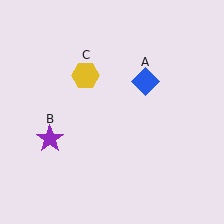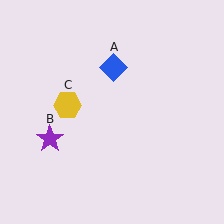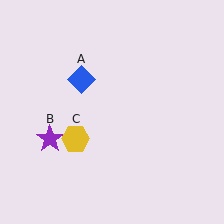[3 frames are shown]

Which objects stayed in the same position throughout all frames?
Purple star (object B) remained stationary.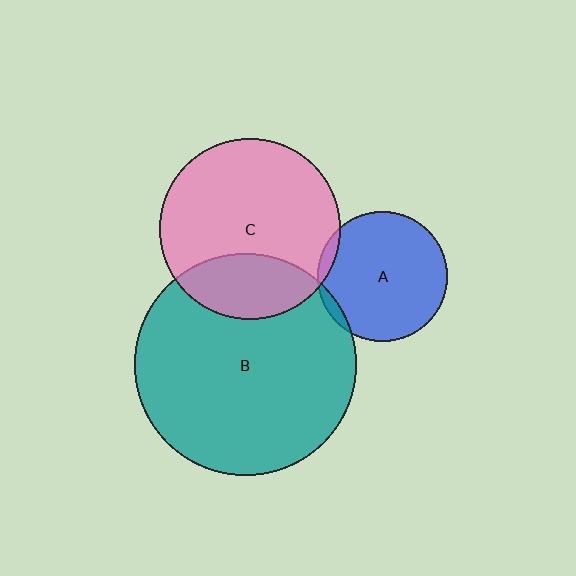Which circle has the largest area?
Circle B (teal).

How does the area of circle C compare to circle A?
Approximately 1.9 times.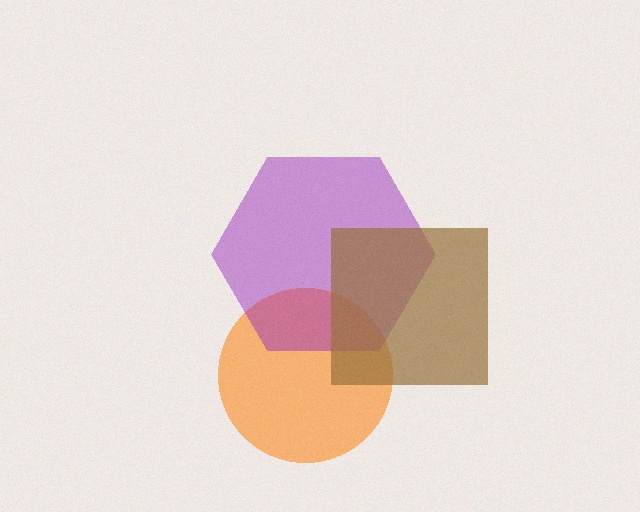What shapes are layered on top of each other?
The layered shapes are: an orange circle, a purple hexagon, a brown square.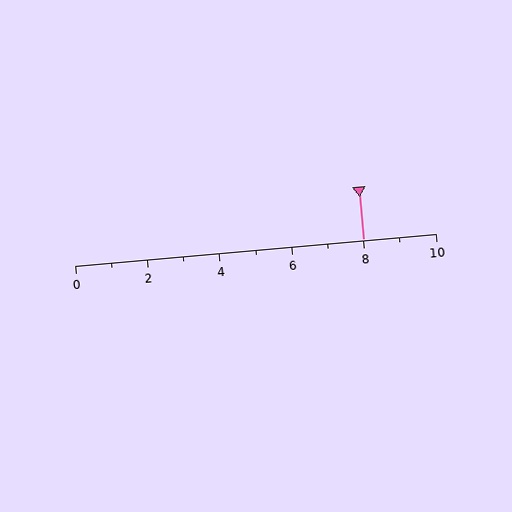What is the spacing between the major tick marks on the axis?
The major ticks are spaced 2 apart.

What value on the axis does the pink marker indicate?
The marker indicates approximately 8.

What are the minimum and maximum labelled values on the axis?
The axis runs from 0 to 10.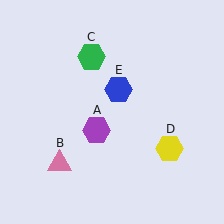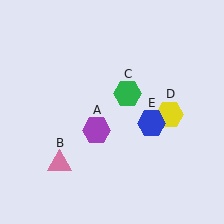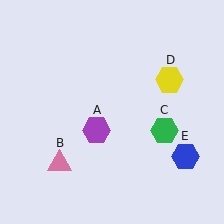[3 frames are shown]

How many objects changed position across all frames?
3 objects changed position: green hexagon (object C), yellow hexagon (object D), blue hexagon (object E).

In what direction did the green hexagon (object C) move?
The green hexagon (object C) moved down and to the right.